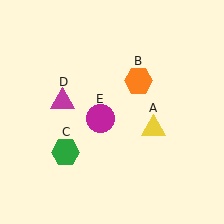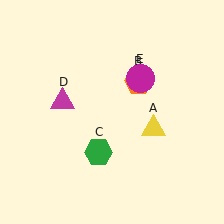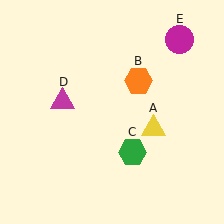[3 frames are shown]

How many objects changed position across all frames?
2 objects changed position: green hexagon (object C), magenta circle (object E).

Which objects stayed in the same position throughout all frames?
Yellow triangle (object A) and orange hexagon (object B) and magenta triangle (object D) remained stationary.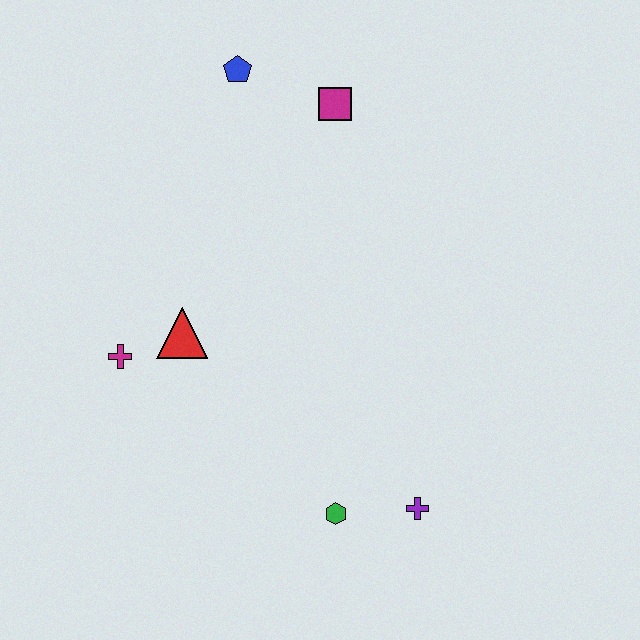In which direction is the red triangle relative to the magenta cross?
The red triangle is to the right of the magenta cross.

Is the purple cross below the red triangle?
Yes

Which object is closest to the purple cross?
The green hexagon is closest to the purple cross.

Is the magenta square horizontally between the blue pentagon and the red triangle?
No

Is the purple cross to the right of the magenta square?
Yes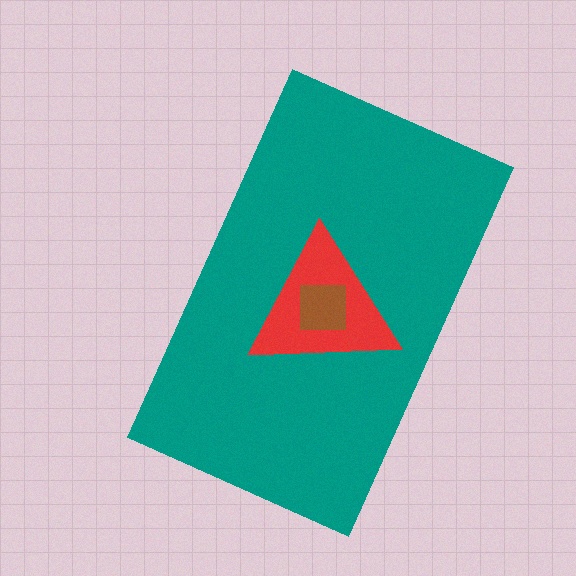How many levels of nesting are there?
3.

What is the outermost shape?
The teal rectangle.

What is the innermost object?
The brown square.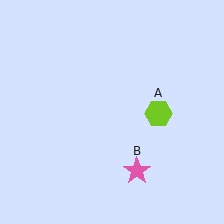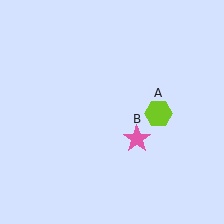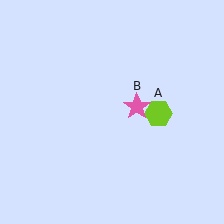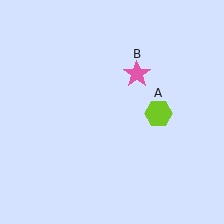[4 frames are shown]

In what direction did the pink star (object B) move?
The pink star (object B) moved up.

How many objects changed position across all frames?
1 object changed position: pink star (object B).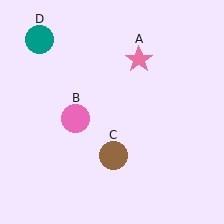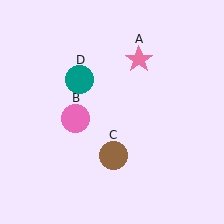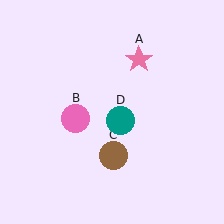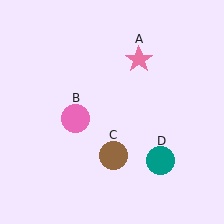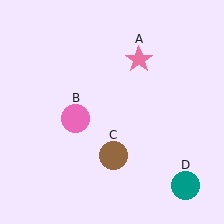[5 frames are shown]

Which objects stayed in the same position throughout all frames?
Pink star (object A) and pink circle (object B) and brown circle (object C) remained stationary.